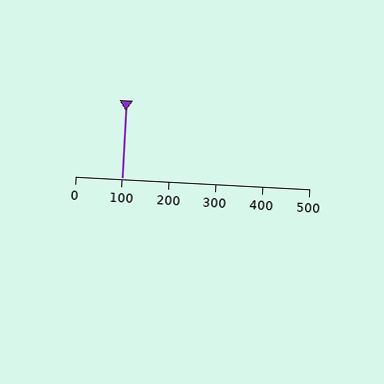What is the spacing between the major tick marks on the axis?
The major ticks are spaced 100 apart.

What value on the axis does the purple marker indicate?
The marker indicates approximately 100.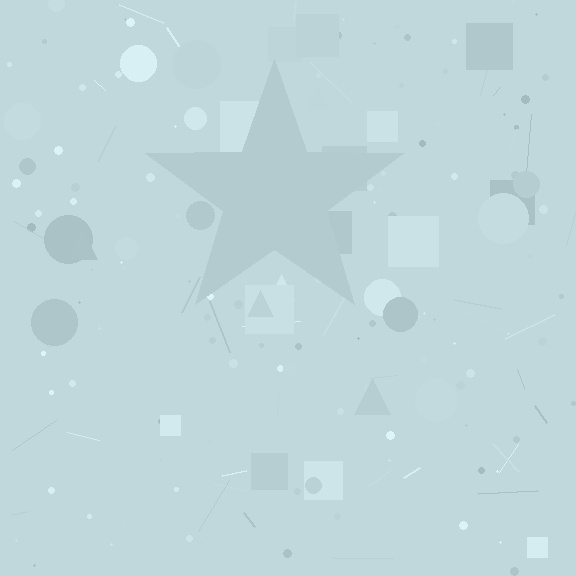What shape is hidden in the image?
A star is hidden in the image.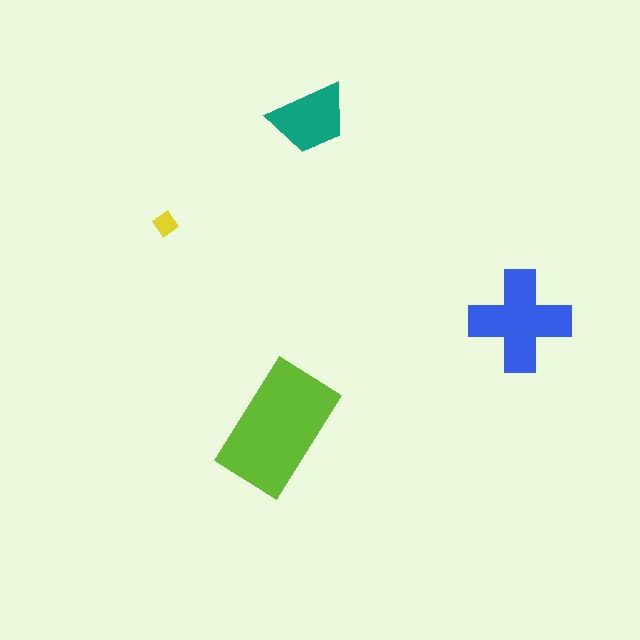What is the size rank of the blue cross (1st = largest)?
2nd.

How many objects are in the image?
There are 4 objects in the image.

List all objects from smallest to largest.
The yellow diamond, the teal trapezoid, the blue cross, the lime rectangle.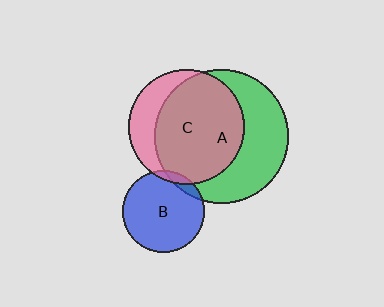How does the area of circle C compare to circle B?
Approximately 2.0 times.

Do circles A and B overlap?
Yes.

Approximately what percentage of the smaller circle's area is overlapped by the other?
Approximately 10%.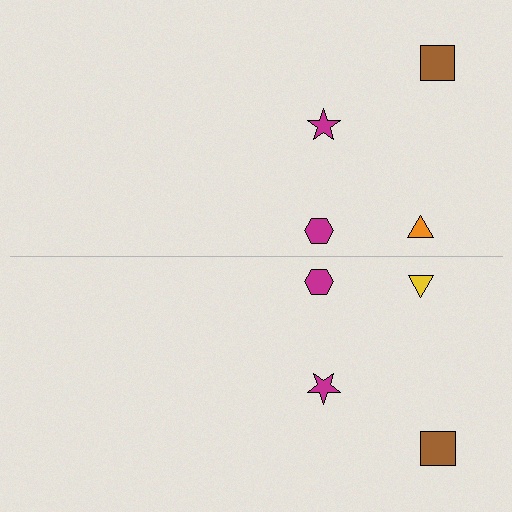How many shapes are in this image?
There are 8 shapes in this image.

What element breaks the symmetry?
The yellow triangle on the bottom side breaks the symmetry — its mirror counterpart is orange.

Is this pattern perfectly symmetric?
No, the pattern is not perfectly symmetric. The yellow triangle on the bottom side breaks the symmetry — its mirror counterpart is orange.